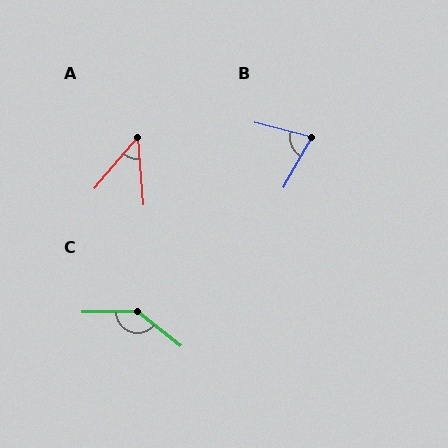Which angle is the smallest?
A, at approximately 45 degrees.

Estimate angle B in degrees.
Approximately 75 degrees.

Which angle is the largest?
C, at approximately 142 degrees.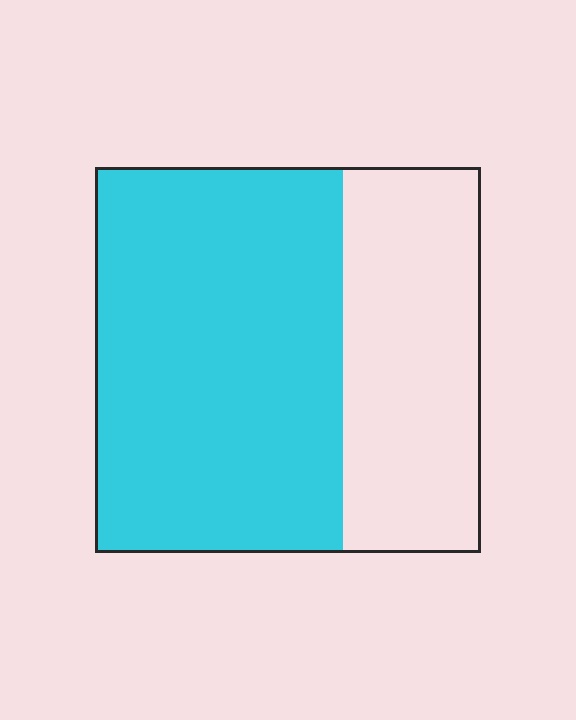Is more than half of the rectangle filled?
Yes.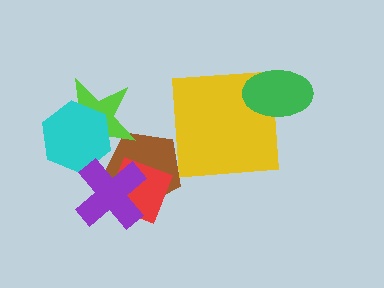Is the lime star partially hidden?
Yes, it is partially covered by another shape.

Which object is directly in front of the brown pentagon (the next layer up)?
The red diamond is directly in front of the brown pentagon.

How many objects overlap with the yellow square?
1 object overlaps with the yellow square.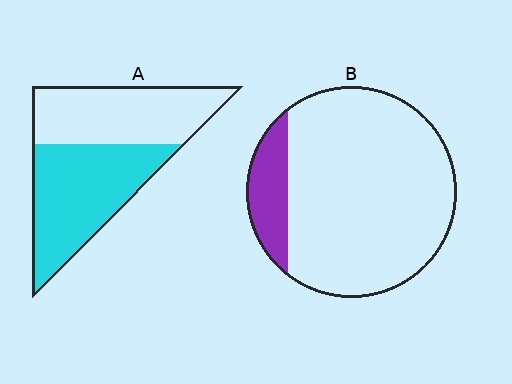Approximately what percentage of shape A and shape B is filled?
A is approximately 55% and B is approximately 15%.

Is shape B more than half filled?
No.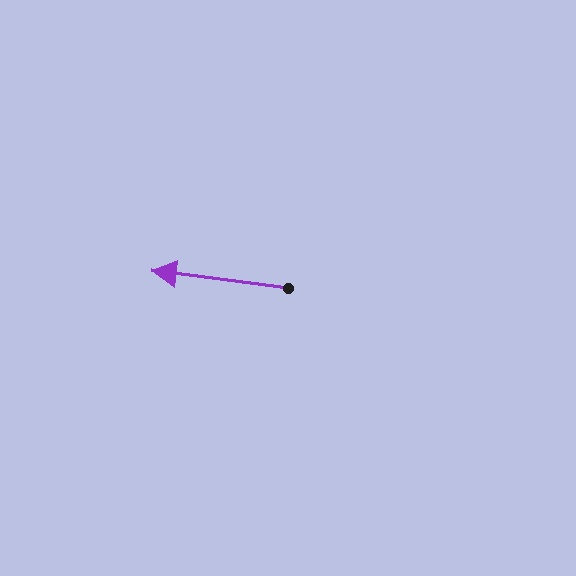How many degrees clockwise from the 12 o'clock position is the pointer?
Approximately 277 degrees.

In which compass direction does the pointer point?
West.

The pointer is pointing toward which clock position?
Roughly 9 o'clock.